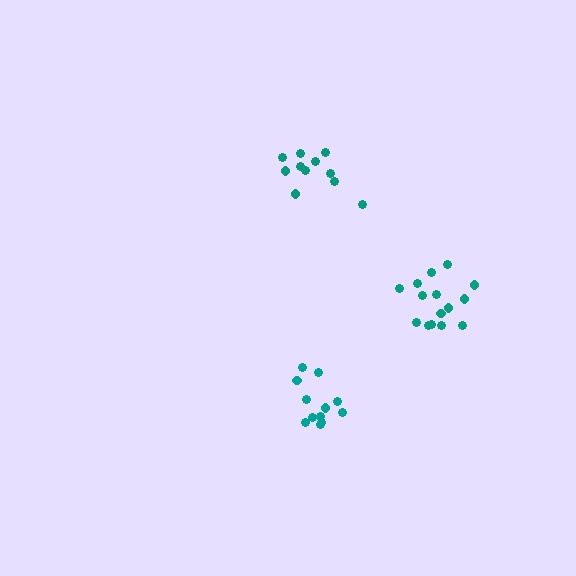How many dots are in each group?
Group 1: 15 dots, Group 2: 11 dots, Group 3: 12 dots (38 total).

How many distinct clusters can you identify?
There are 3 distinct clusters.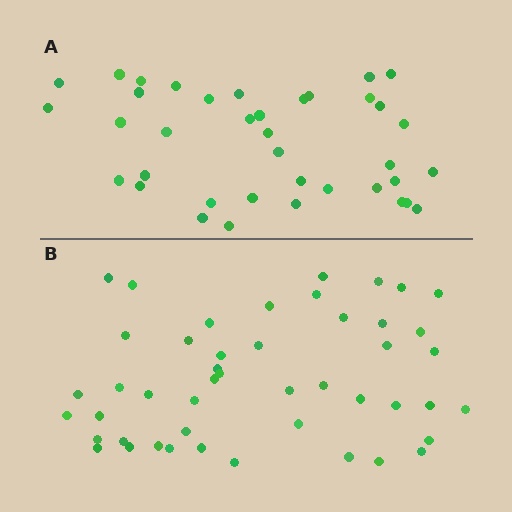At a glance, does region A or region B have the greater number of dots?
Region B (the bottom region) has more dots.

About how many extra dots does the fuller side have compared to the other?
Region B has roughly 8 or so more dots than region A.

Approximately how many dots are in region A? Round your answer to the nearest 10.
About 40 dots. (The exact count is 38, which rounds to 40.)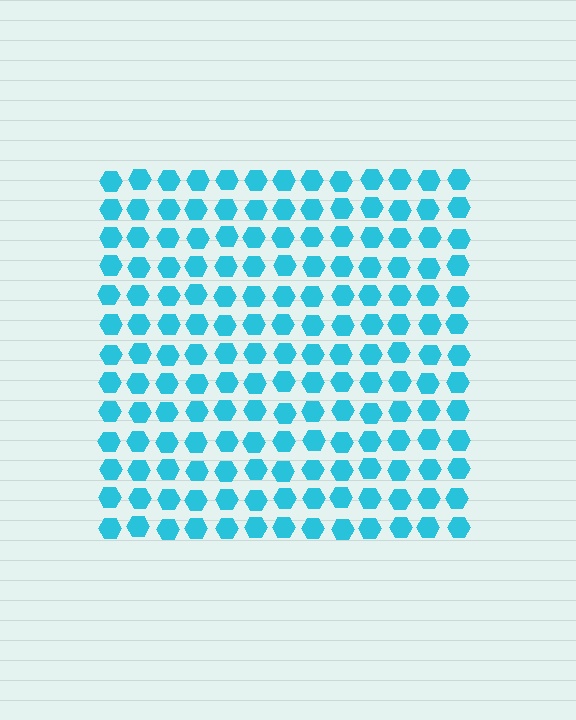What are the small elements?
The small elements are hexagons.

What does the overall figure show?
The overall figure shows a square.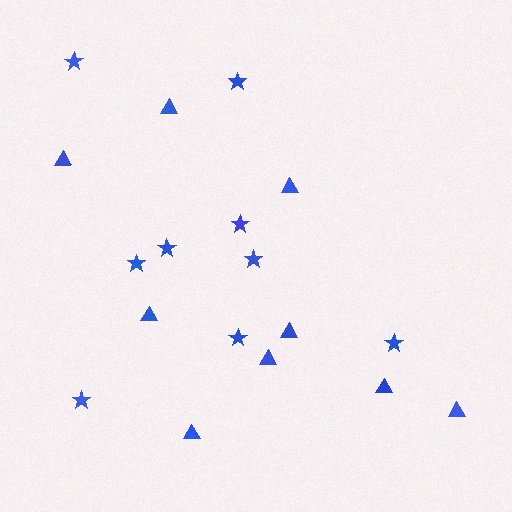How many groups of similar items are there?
There are 2 groups: one group of stars (9) and one group of triangles (9).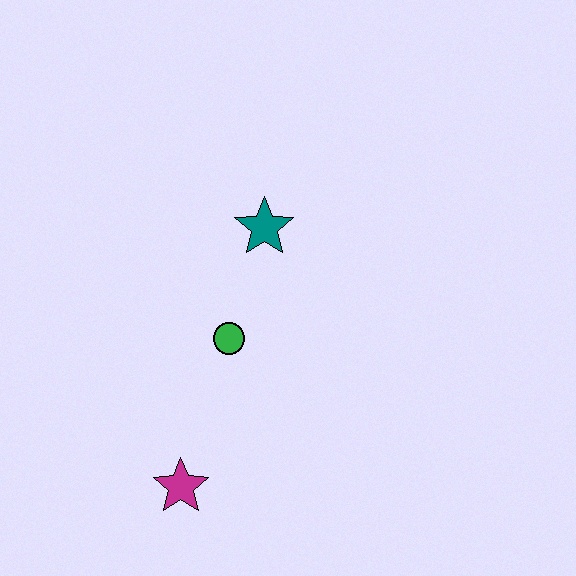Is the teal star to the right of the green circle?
Yes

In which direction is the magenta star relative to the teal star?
The magenta star is below the teal star.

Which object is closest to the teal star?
The green circle is closest to the teal star.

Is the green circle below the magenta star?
No